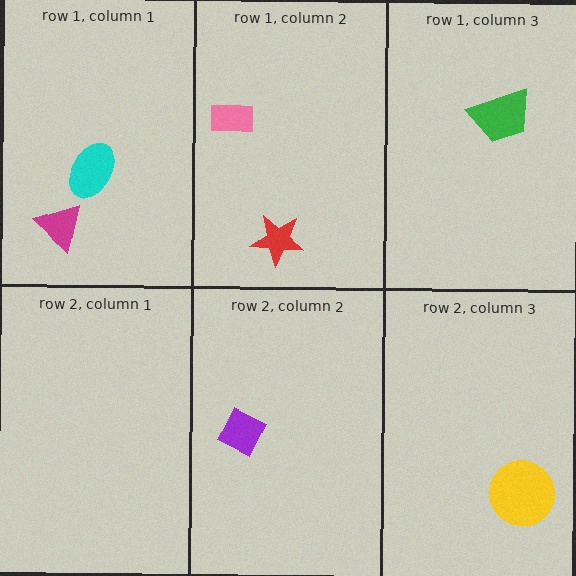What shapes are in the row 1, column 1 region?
The cyan ellipse, the magenta triangle.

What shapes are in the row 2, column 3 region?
The yellow circle.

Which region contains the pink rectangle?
The row 1, column 2 region.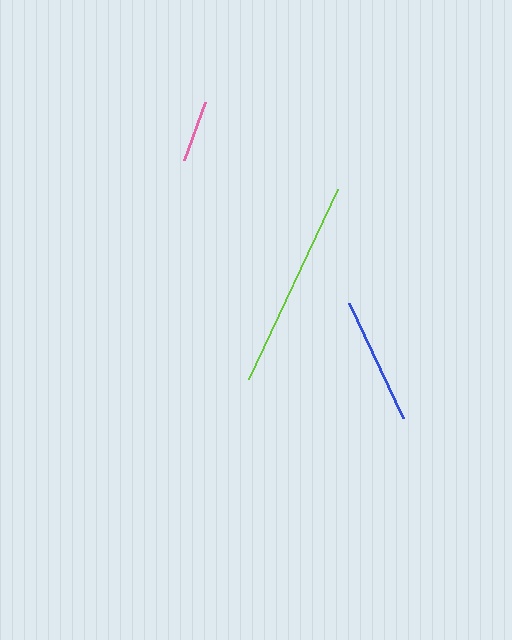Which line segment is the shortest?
The pink line is the shortest at approximately 62 pixels.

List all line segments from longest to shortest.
From longest to shortest: lime, blue, pink.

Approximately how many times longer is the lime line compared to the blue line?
The lime line is approximately 1.7 times the length of the blue line.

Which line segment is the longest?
The lime line is the longest at approximately 209 pixels.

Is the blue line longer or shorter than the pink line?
The blue line is longer than the pink line.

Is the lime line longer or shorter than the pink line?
The lime line is longer than the pink line.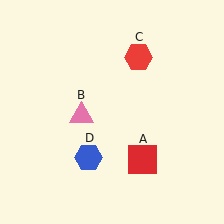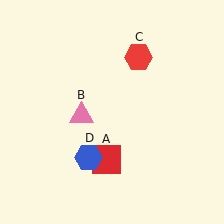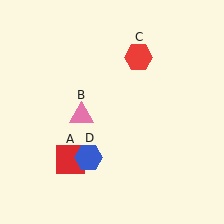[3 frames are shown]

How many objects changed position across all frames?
1 object changed position: red square (object A).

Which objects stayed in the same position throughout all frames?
Pink triangle (object B) and red hexagon (object C) and blue hexagon (object D) remained stationary.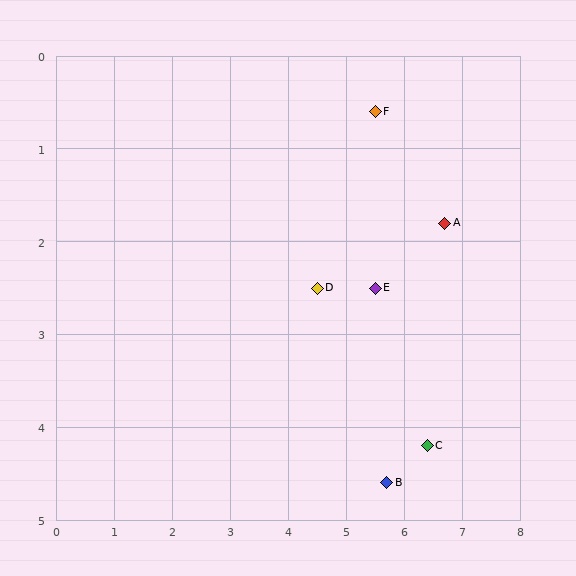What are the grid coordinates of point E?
Point E is at approximately (5.5, 2.5).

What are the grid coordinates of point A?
Point A is at approximately (6.7, 1.8).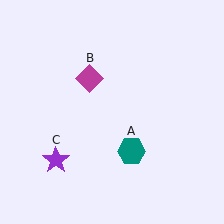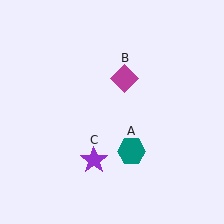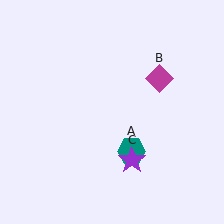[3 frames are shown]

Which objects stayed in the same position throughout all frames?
Teal hexagon (object A) remained stationary.